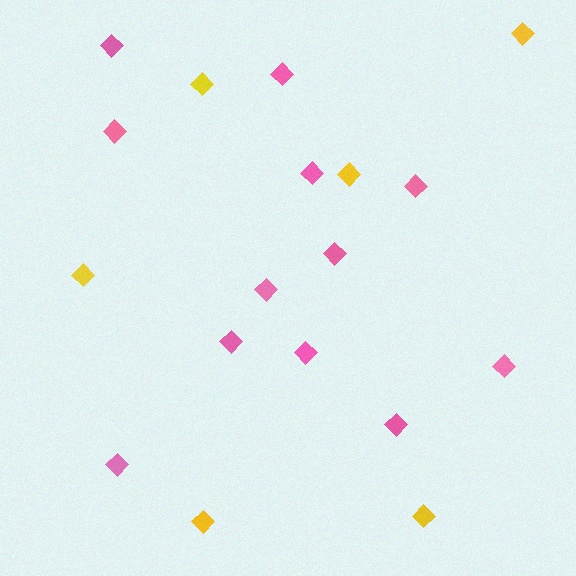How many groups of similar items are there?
There are 2 groups: one group of pink diamonds (12) and one group of yellow diamonds (6).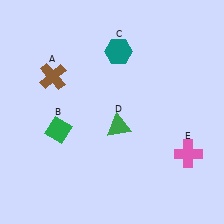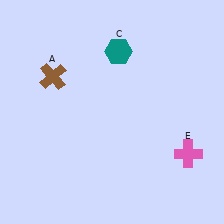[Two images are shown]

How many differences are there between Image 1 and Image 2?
There are 2 differences between the two images.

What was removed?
The green diamond (B), the green triangle (D) were removed in Image 2.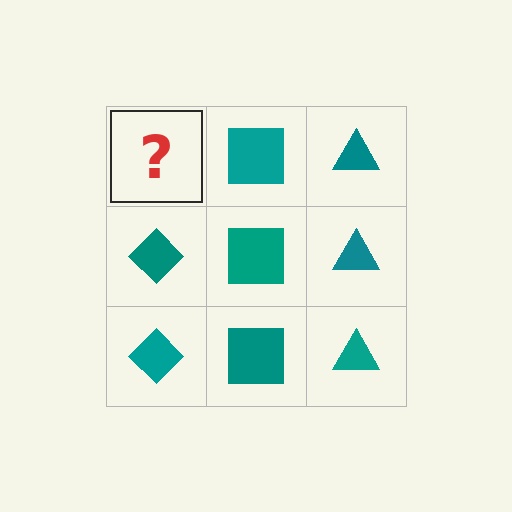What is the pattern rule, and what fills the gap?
The rule is that each column has a consistent shape. The gap should be filled with a teal diamond.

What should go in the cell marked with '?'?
The missing cell should contain a teal diamond.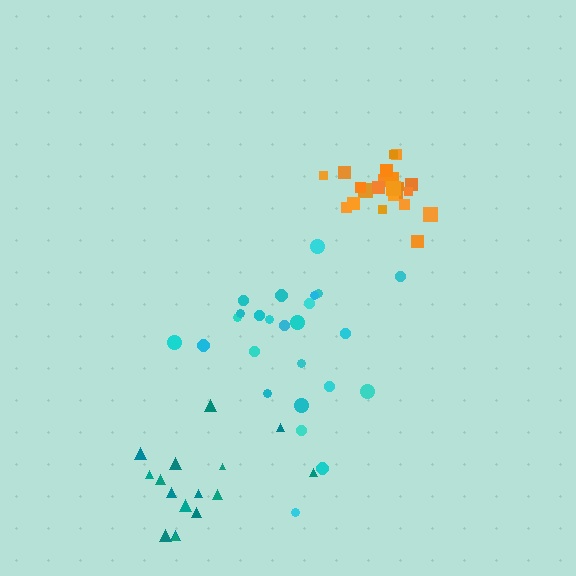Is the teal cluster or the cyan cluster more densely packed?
Teal.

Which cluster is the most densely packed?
Orange.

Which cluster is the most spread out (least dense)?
Cyan.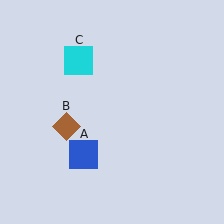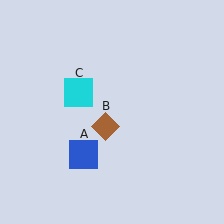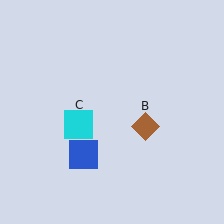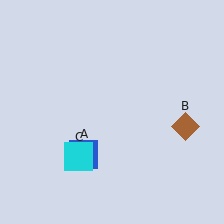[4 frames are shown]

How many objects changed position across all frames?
2 objects changed position: brown diamond (object B), cyan square (object C).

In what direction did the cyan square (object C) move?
The cyan square (object C) moved down.